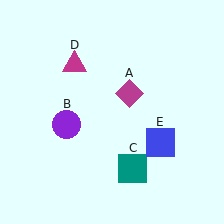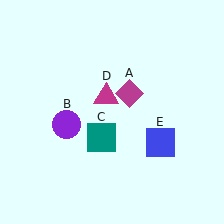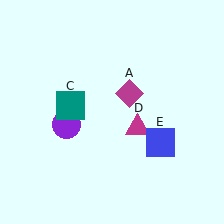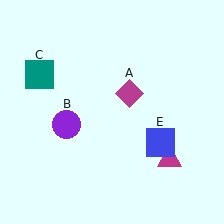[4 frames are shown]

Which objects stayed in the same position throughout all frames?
Magenta diamond (object A) and purple circle (object B) and blue square (object E) remained stationary.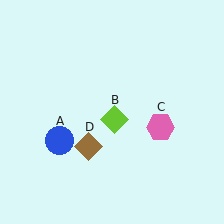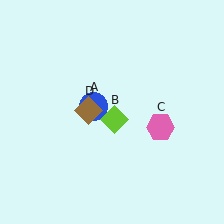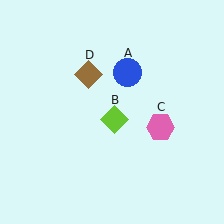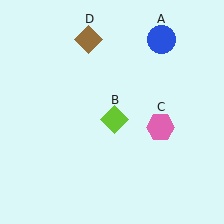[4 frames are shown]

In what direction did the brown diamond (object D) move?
The brown diamond (object D) moved up.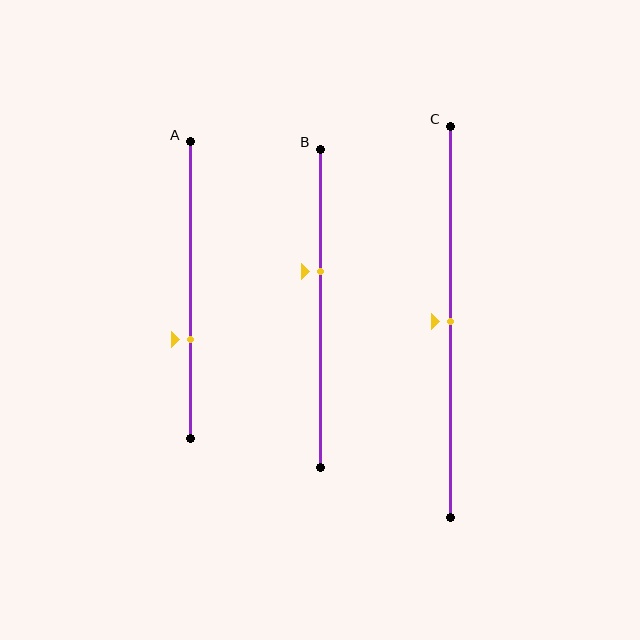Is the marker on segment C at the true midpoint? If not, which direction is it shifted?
Yes, the marker on segment C is at the true midpoint.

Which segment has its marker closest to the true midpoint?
Segment C has its marker closest to the true midpoint.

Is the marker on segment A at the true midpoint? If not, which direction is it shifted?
No, the marker on segment A is shifted downward by about 17% of the segment length.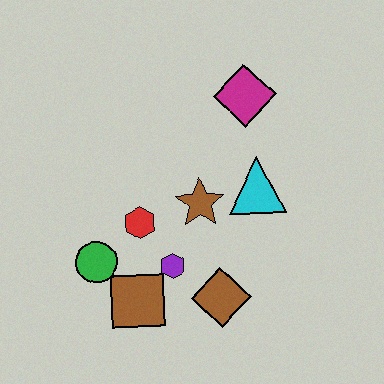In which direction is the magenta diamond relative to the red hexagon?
The magenta diamond is above the red hexagon.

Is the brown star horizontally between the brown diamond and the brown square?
Yes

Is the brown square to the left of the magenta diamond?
Yes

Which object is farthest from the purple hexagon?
The magenta diamond is farthest from the purple hexagon.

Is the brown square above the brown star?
No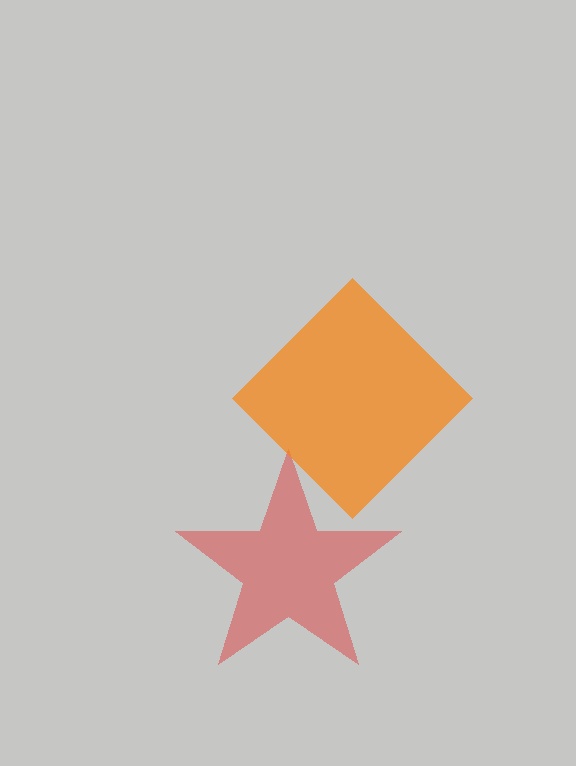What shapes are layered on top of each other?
The layered shapes are: a red star, an orange diamond.